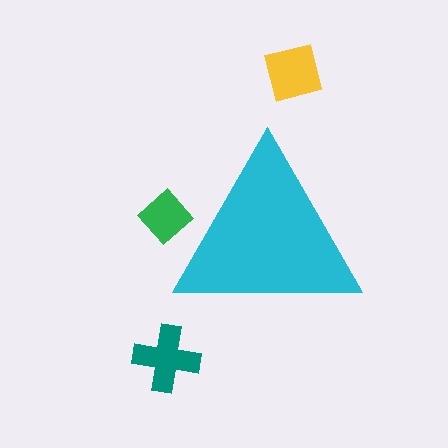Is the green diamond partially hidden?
Yes, the green diamond is partially hidden behind the cyan triangle.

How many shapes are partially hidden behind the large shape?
1 shape is partially hidden.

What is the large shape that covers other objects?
A cyan triangle.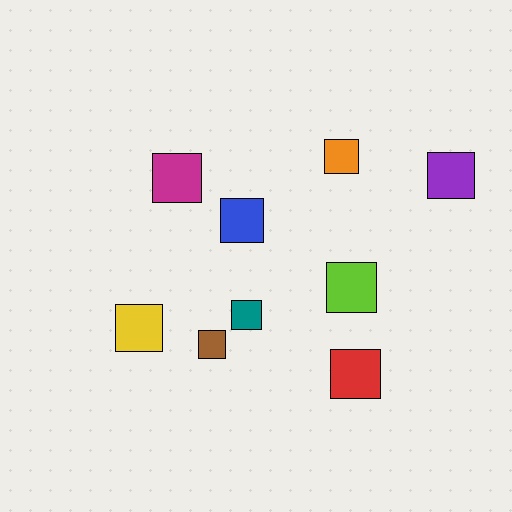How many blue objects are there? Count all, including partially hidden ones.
There is 1 blue object.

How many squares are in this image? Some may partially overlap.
There are 9 squares.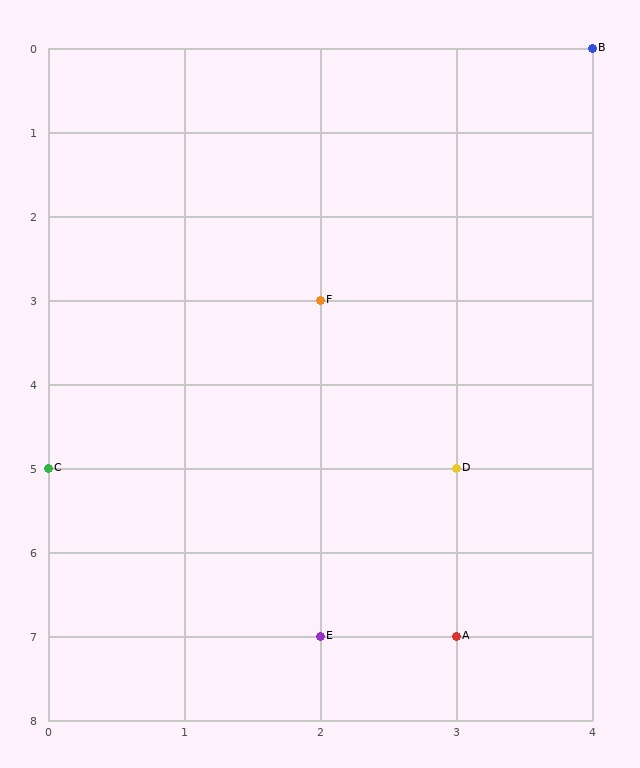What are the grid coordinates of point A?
Point A is at grid coordinates (3, 7).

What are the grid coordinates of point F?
Point F is at grid coordinates (2, 3).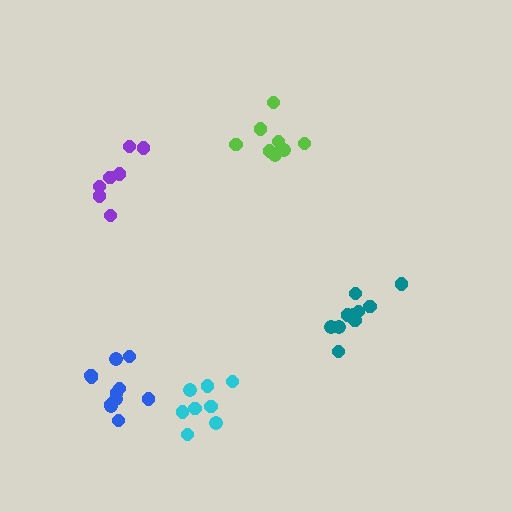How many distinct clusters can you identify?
There are 5 distinct clusters.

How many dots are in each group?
Group 1: 10 dots, Group 2: 9 dots, Group 3: 8 dots, Group 4: 7 dots, Group 5: 11 dots (45 total).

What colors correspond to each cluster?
The clusters are colored: teal, lime, cyan, purple, blue.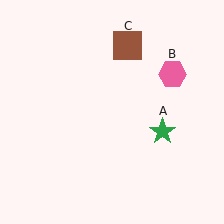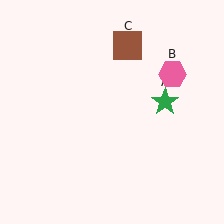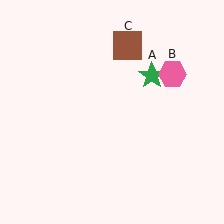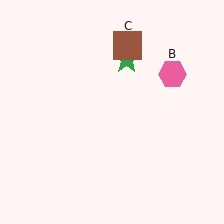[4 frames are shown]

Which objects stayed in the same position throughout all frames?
Pink hexagon (object B) and brown square (object C) remained stationary.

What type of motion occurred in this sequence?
The green star (object A) rotated counterclockwise around the center of the scene.